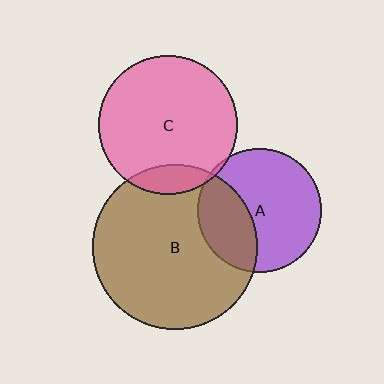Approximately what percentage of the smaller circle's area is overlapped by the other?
Approximately 5%.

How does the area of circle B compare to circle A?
Approximately 1.8 times.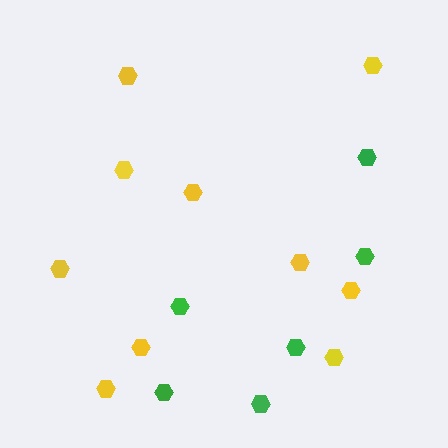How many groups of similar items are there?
There are 2 groups: one group of green hexagons (6) and one group of yellow hexagons (10).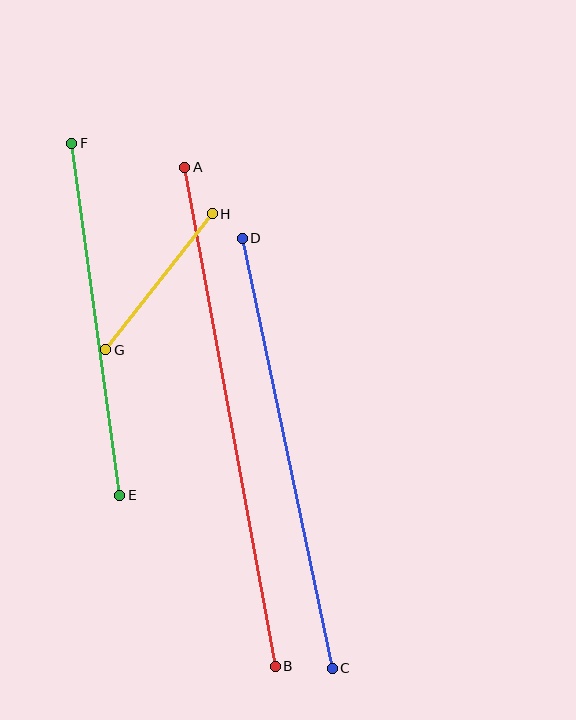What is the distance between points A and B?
The distance is approximately 507 pixels.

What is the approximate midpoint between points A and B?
The midpoint is at approximately (230, 417) pixels.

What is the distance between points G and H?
The distance is approximately 173 pixels.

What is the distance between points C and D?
The distance is approximately 439 pixels.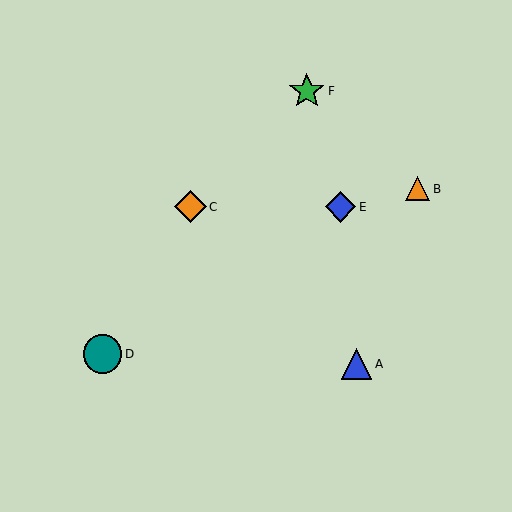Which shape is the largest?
The teal circle (labeled D) is the largest.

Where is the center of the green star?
The center of the green star is at (307, 91).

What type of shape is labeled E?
Shape E is a blue diamond.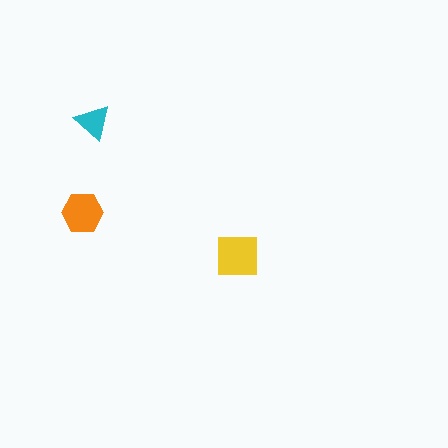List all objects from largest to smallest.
The yellow square, the orange hexagon, the cyan triangle.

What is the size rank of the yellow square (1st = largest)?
1st.